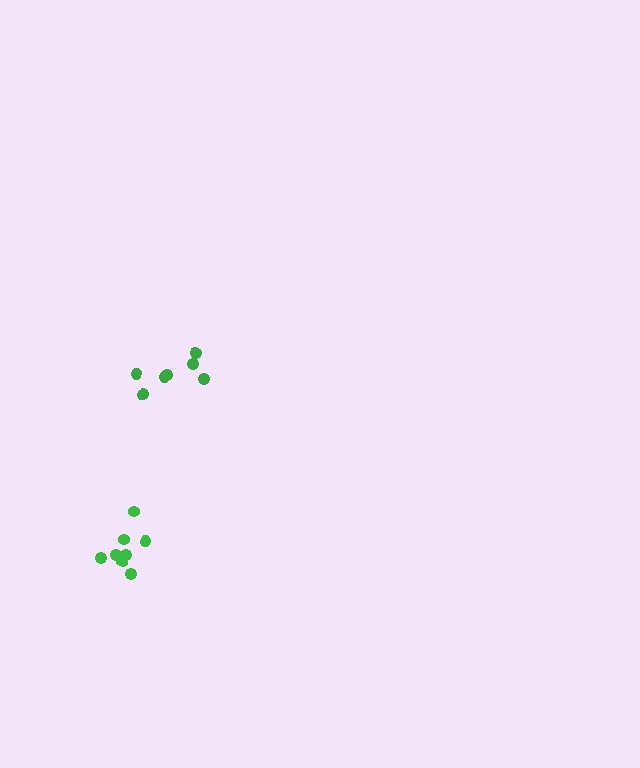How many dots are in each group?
Group 1: 7 dots, Group 2: 8 dots (15 total).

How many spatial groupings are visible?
There are 2 spatial groupings.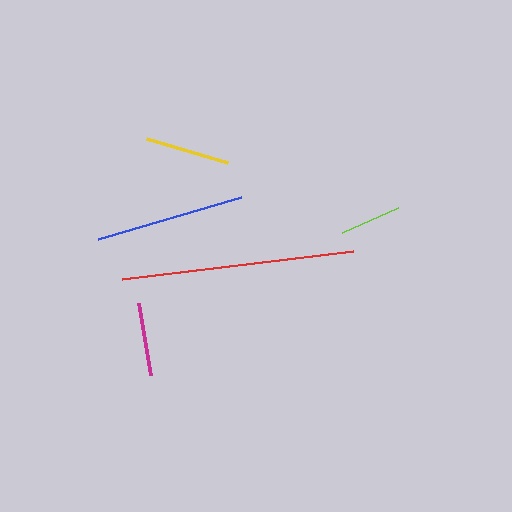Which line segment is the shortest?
The lime line is the shortest at approximately 61 pixels.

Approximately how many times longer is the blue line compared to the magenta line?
The blue line is approximately 2.1 times the length of the magenta line.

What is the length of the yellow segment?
The yellow segment is approximately 85 pixels long.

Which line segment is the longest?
The red line is the longest at approximately 232 pixels.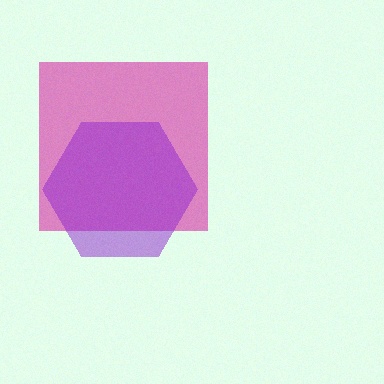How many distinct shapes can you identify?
There are 2 distinct shapes: a magenta square, a purple hexagon.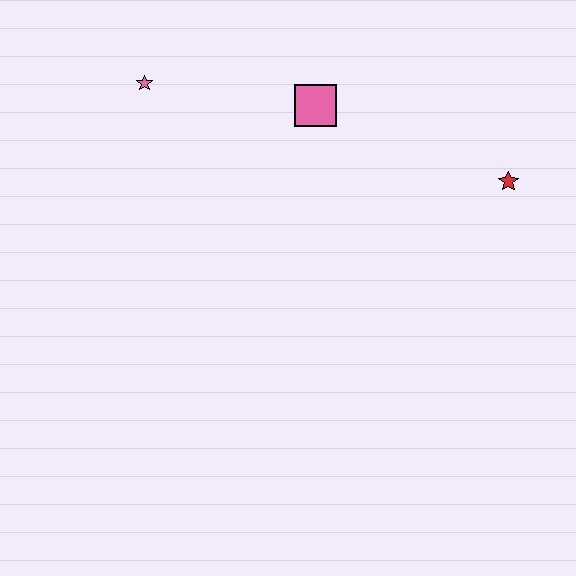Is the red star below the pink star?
Yes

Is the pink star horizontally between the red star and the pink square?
No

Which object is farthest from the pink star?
The red star is farthest from the pink star.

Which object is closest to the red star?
The pink square is closest to the red star.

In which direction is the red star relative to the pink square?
The red star is to the right of the pink square.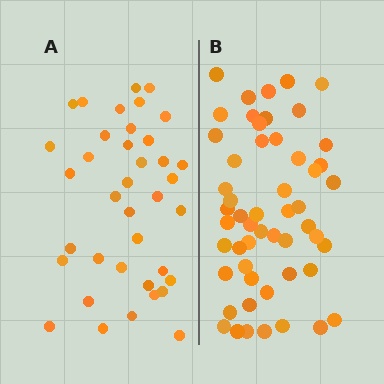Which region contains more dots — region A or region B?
Region B (the right region) has more dots.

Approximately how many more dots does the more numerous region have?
Region B has approximately 15 more dots than region A.